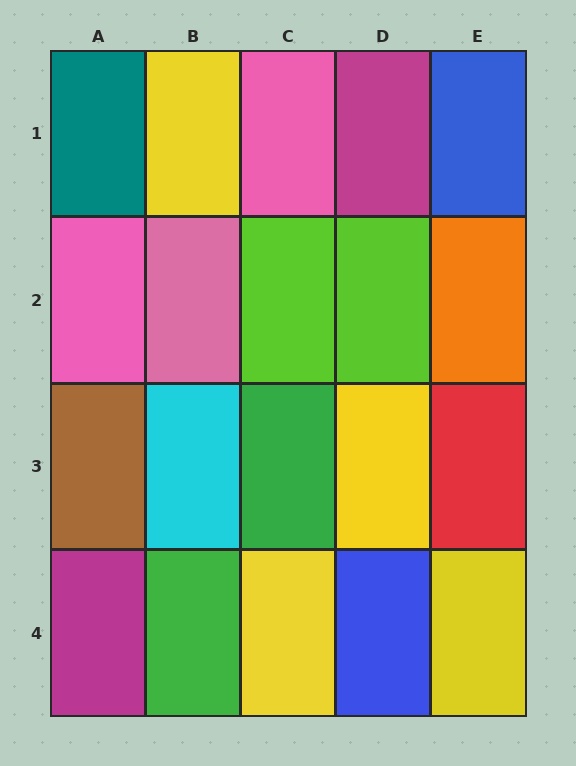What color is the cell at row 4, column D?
Blue.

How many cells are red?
1 cell is red.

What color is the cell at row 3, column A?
Brown.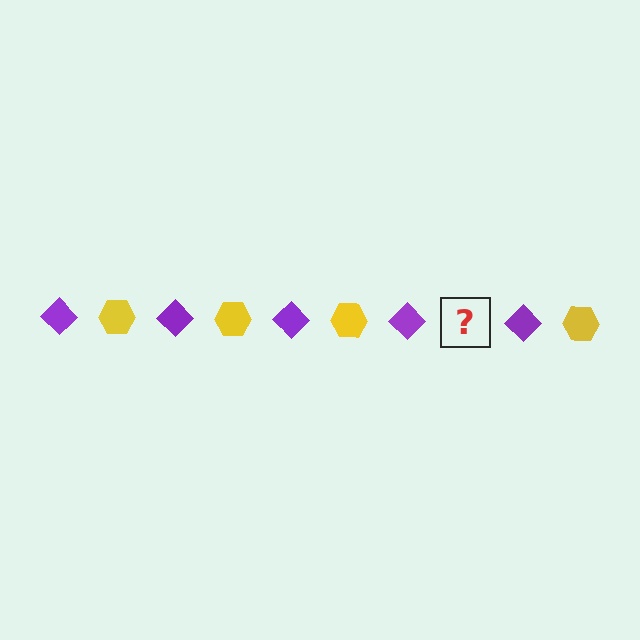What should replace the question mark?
The question mark should be replaced with a yellow hexagon.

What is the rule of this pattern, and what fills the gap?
The rule is that the pattern alternates between purple diamond and yellow hexagon. The gap should be filled with a yellow hexagon.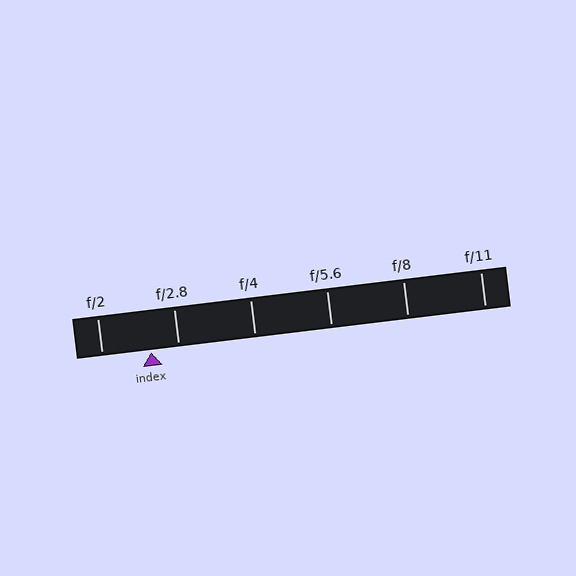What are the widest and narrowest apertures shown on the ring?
The widest aperture shown is f/2 and the narrowest is f/11.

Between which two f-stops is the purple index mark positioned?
The index mark is between f/2 and f/2.8.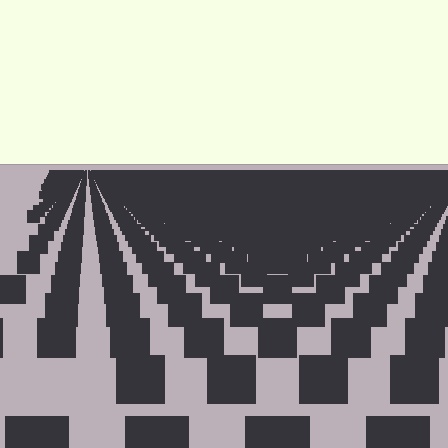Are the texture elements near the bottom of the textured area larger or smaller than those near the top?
Larger. Near the bottom, elements are closer to the viewer and appear at a bigger on-screen size.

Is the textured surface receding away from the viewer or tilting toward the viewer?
The surface is receding away from the viewer. Texture elements get smaller and denser toward the top.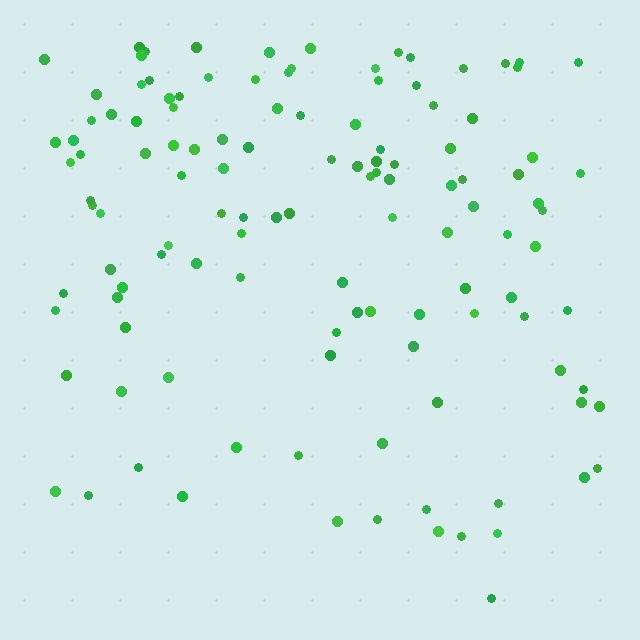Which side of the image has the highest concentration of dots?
The top.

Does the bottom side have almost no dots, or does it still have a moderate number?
Still a moderate number, just noticeably fewer than the top.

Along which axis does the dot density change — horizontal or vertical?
Vertical.